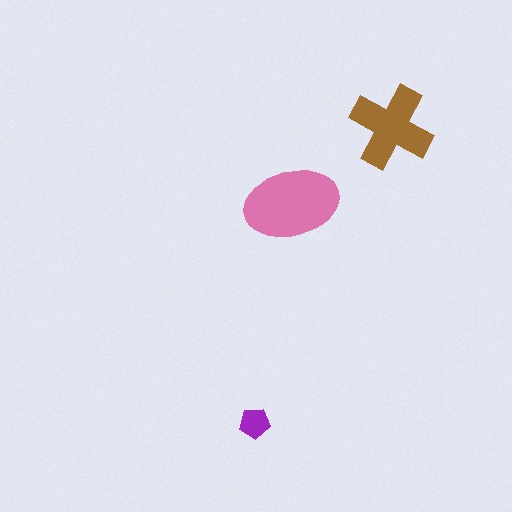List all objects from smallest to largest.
The purple pentagon, the brown cross, the pink ellipse.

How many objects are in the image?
There are 3 objects in the image.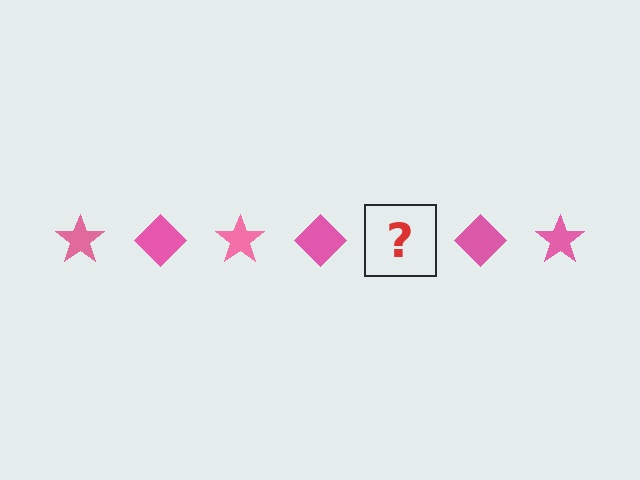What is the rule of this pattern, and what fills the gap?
The rule is that the pattern cycles through star, diamond shapes in pink. The gap should be filled with a pink star.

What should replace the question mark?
The question mark should be replaced with a pink star.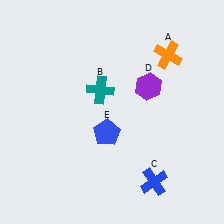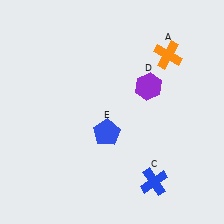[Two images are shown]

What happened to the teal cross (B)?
The teal cross (B) was removed in Image 2. It was in the top-left area of Image 1.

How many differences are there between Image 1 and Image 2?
There is 1 difference between the two images.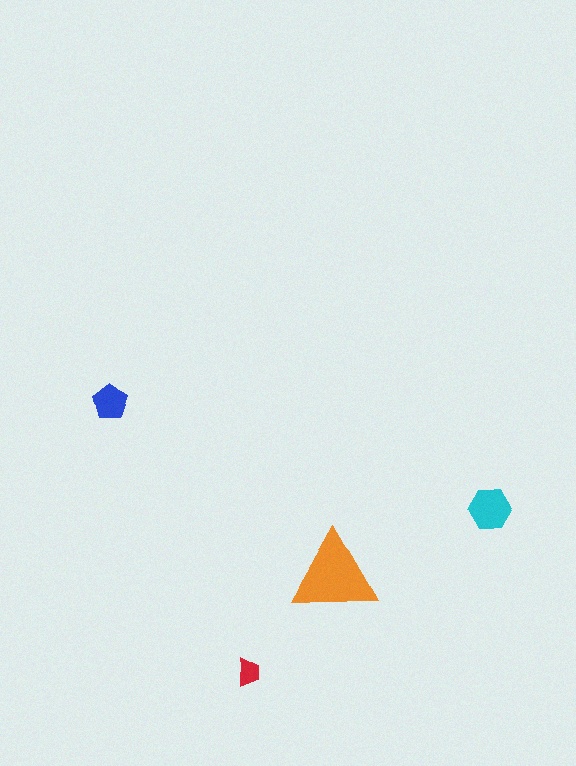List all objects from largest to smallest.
The orange triangle, the cyan hexagon, the blue pentagon, the red trapezoid.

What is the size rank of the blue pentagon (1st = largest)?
3rd.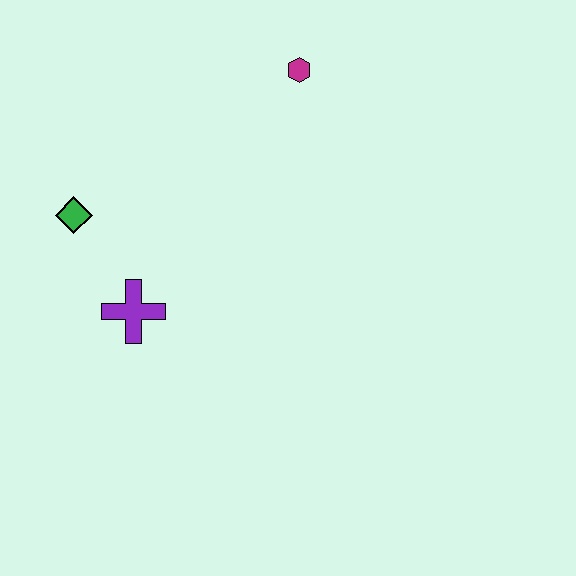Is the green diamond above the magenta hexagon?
No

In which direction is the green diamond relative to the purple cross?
The green diamond is above the purple cross.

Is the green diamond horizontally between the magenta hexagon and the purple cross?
No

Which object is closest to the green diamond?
The purple cross is closest to the green diamond.